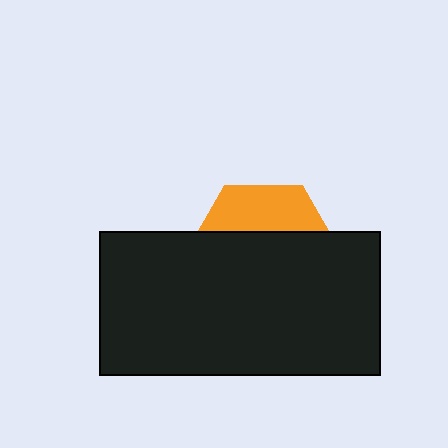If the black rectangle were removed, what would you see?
You would see the complete orange hexagon.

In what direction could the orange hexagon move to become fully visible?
The orange hexagon could move up. That would shift it out from behind the black rectangle entirely.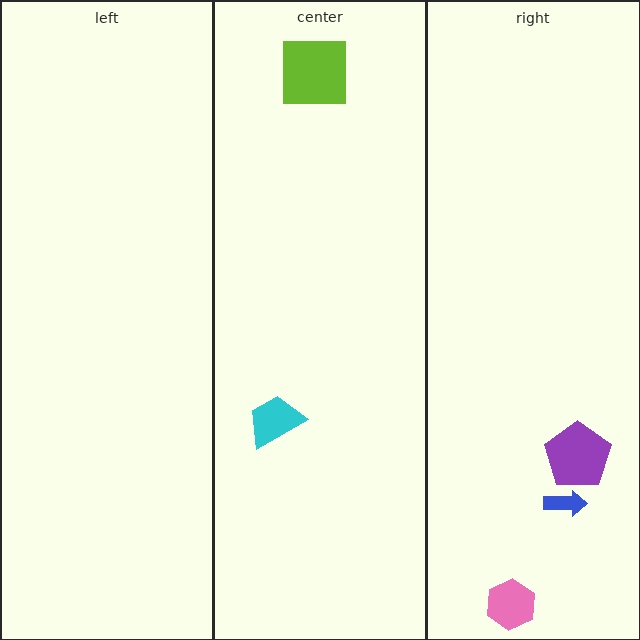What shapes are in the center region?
The cyan trapezoid, the lime square.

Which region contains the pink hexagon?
The right region.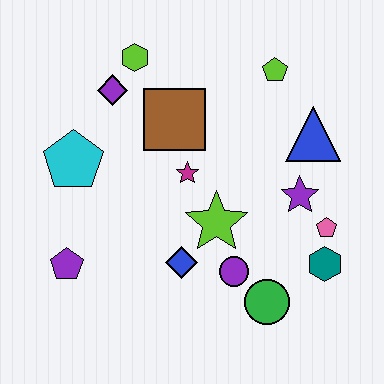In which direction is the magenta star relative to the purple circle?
The magenta star is above the purple circle.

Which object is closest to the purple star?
The pink pentagon is closest to the purple star.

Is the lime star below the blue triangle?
Yes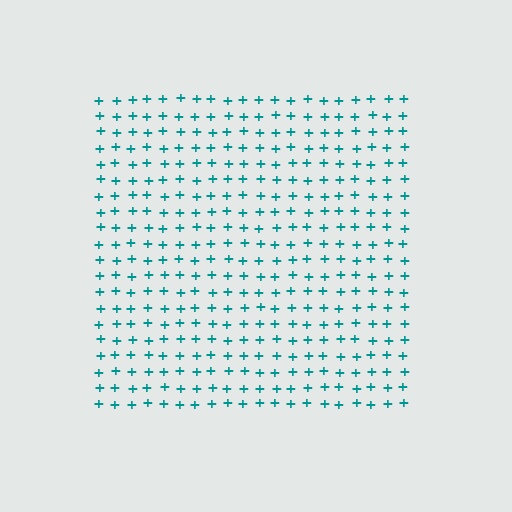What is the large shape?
The large shape is a square.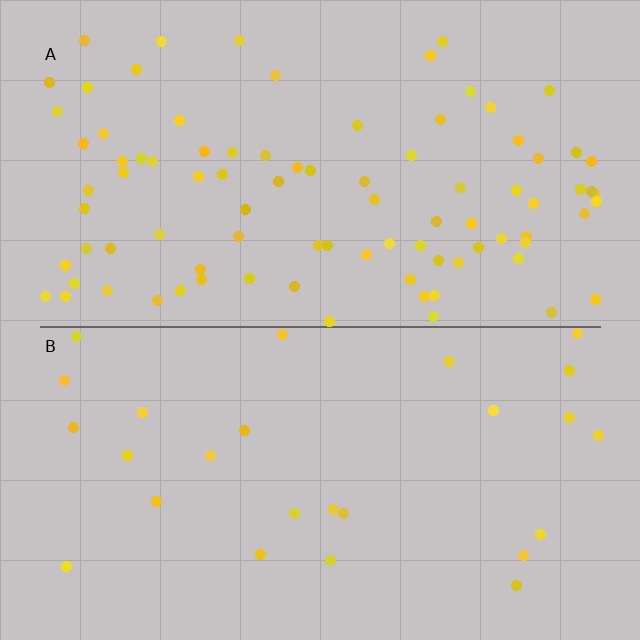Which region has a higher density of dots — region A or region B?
A (the top).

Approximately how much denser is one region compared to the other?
Approximately 3.3× — region A over region B.